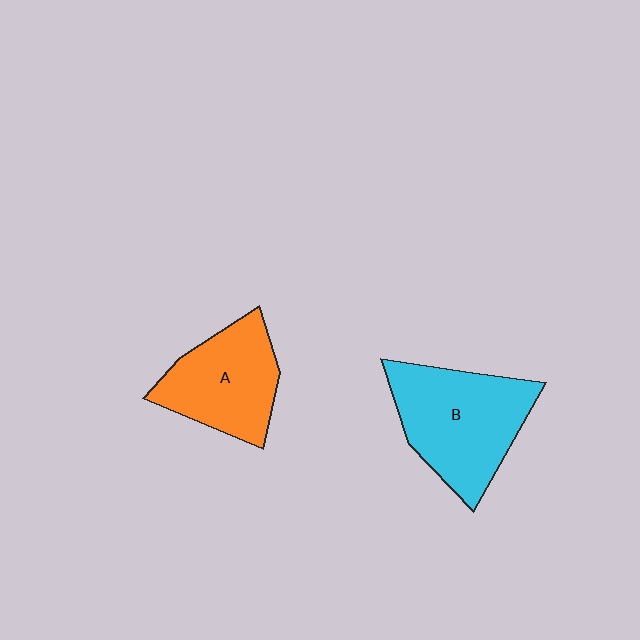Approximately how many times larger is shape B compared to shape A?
Approximately 1.3 times.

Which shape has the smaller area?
Shape A (orange).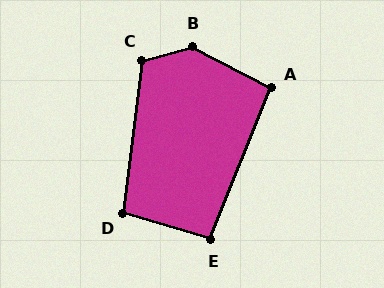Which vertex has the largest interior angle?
B, at approximately 137 degrees.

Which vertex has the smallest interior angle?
E, at approximately 95 degrees.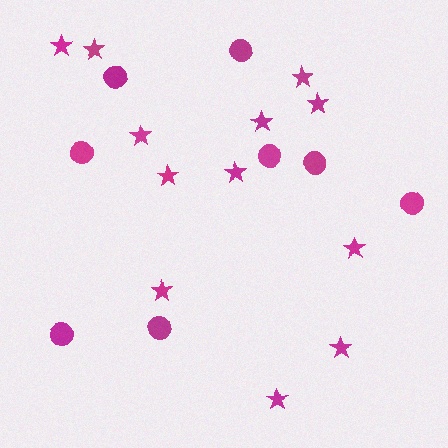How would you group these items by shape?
There are 2 groups: one group of circles (8) and one group of stars (12).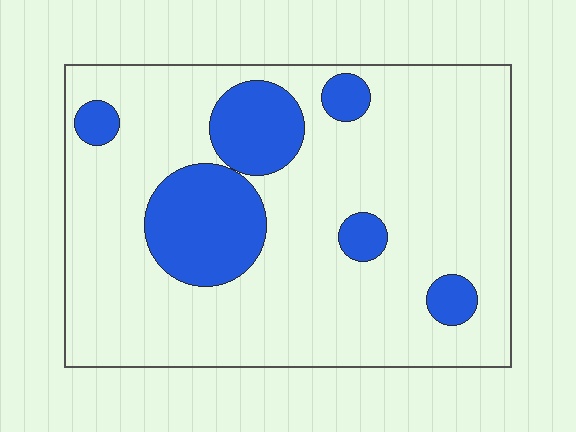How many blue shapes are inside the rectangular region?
6.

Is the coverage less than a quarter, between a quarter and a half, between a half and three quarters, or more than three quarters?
Less than a quarter.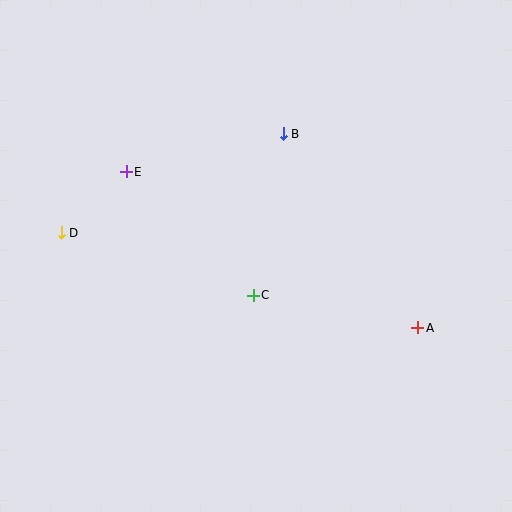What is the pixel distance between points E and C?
The distance between E and C is 177 pixels.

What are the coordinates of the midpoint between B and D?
The midpoint between B and D is at (172, 183).